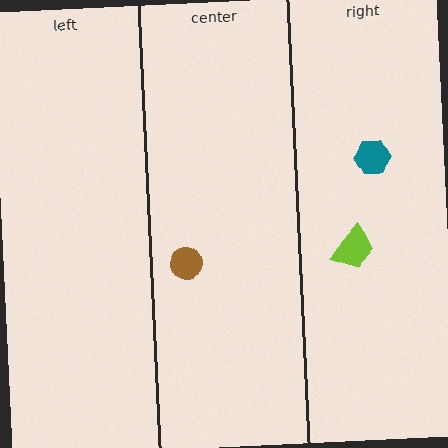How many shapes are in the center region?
1.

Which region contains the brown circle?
The center region.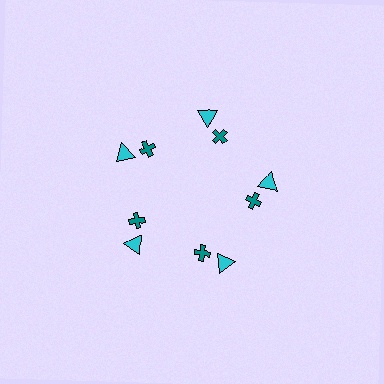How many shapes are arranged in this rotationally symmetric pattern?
There are 10 shapes, arranged in 5 groups of 2.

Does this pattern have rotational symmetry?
Yes, this pattern has 5-fold rotational symmetry. It looks the same after rotating 72 degrees around the center.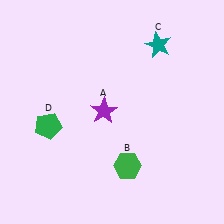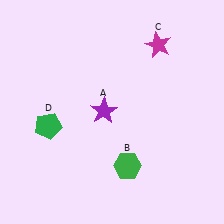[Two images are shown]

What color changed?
The star (C) changed from teal in Image 1 to magenta in Image 2.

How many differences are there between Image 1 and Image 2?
There is 1 difference between the two images.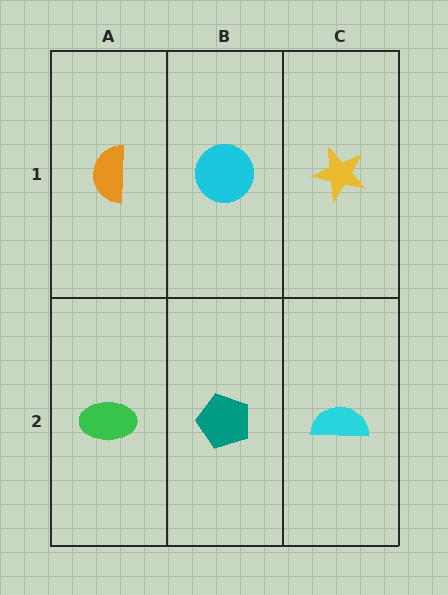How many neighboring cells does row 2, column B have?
3.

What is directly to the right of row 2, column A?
A teal pentagon.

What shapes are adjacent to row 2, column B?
A cyan circle (row 1, column B), a green ellipse (row 2, column A), a cyan semicircle (row 2, column C).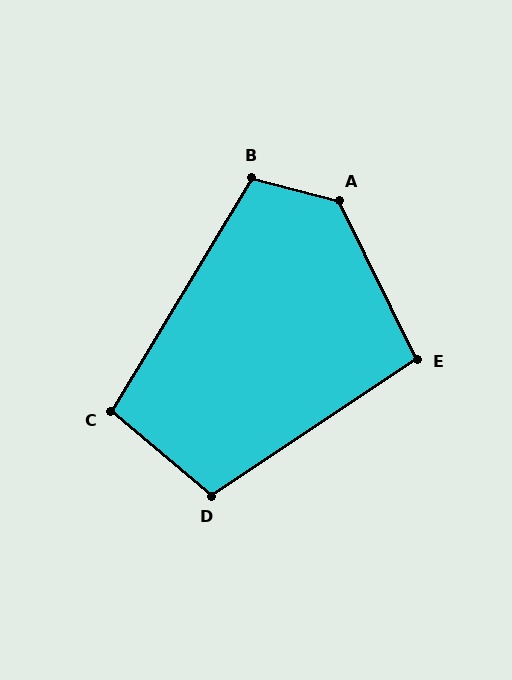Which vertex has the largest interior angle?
A, at approximately 131 degrees.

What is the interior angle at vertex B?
Approximately 106 degrees (obtuse).